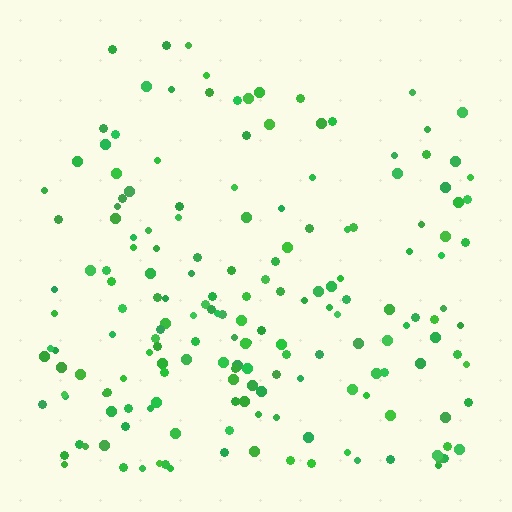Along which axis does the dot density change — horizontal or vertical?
Vertical.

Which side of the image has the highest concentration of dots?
The bottom.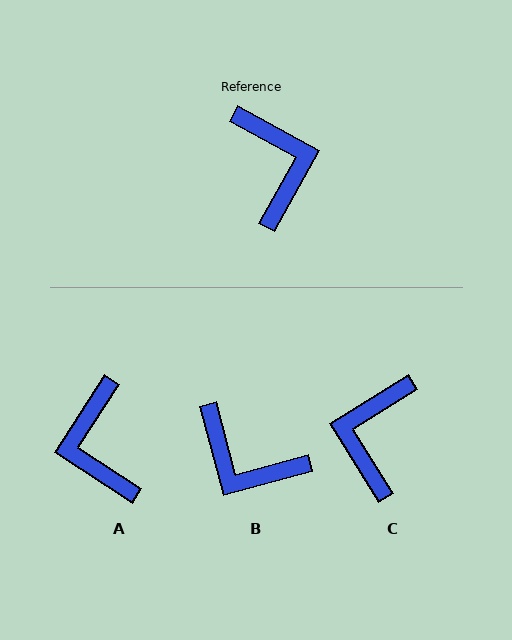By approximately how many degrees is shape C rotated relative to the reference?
Approximately 151 degrees counter-clockwise.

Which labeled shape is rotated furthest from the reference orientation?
A, about 176 degrees away.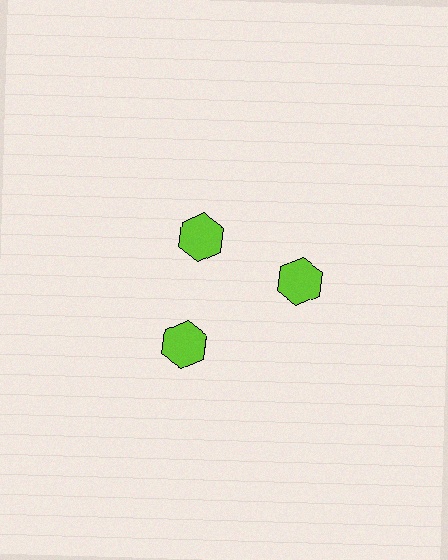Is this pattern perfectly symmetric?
No. The 3 lime hexagons are arranged in a ring, but one element near the 11 o'clock position is pulled inward toward the center, breaking the 3-fold rotational symmetry.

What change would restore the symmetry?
The symmetry would be restored by moving it outward, back onto the ring so that all 3 hexagons sit at equal angles and equal distance from the center.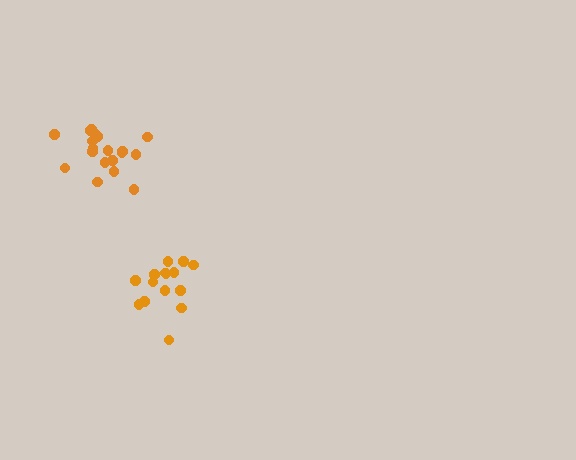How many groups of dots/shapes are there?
There are 2 groups.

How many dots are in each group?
Group 1: 16 dots, Group 2: 19 dots (35 total).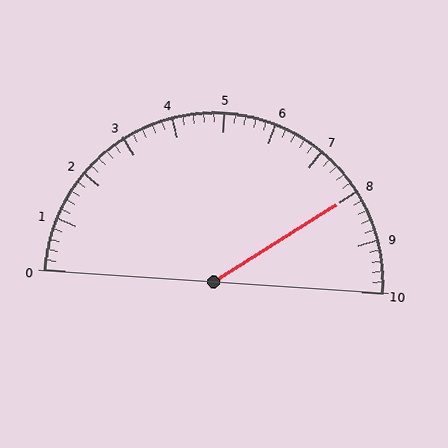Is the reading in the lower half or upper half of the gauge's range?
The reading is in the upper half of the range (0 to 10).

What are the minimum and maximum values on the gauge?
The gauge ranges from 0 to 10.